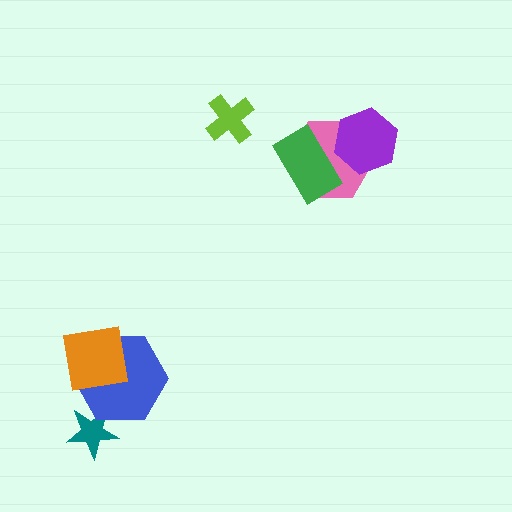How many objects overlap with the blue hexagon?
2 objects overlap with the blue hexagon.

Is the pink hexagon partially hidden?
Yes, it is partially covered by another shape.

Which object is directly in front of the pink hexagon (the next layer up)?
The purple hexagon is directly in front of the pink hexagon.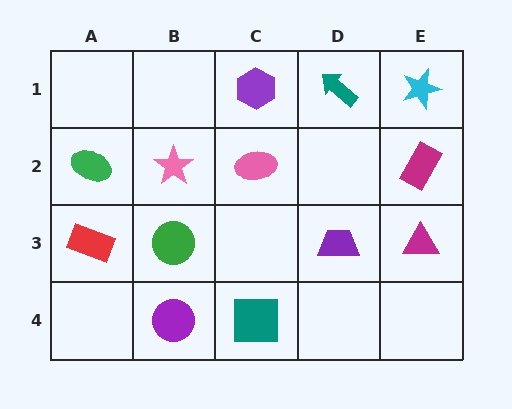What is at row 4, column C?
A teal square.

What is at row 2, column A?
A green ellipse.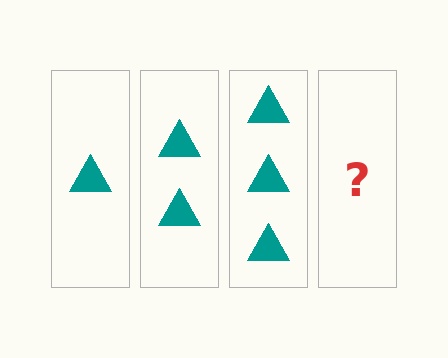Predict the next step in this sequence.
The next step is 4 triangles.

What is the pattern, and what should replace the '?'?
The pattern is that each step adds one more triangle. The '?' should be 4 triangles.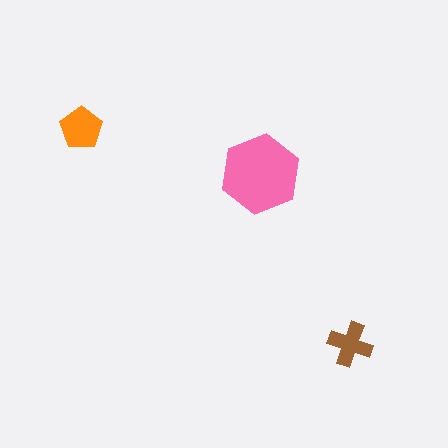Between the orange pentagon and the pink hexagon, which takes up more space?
The pink hexagon.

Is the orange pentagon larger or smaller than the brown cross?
Larger.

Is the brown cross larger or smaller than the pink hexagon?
Smaller.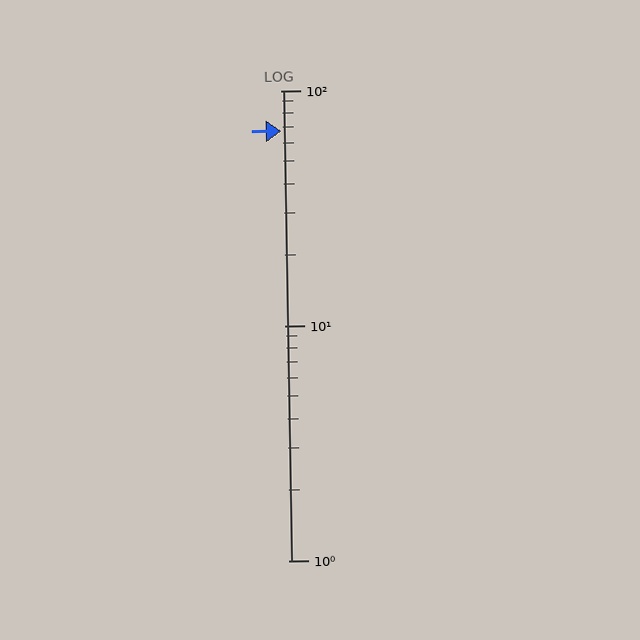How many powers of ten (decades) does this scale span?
The scale spans 2 decades, from 1 to 100.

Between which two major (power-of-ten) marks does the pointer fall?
The pointer is between 10 and 100.